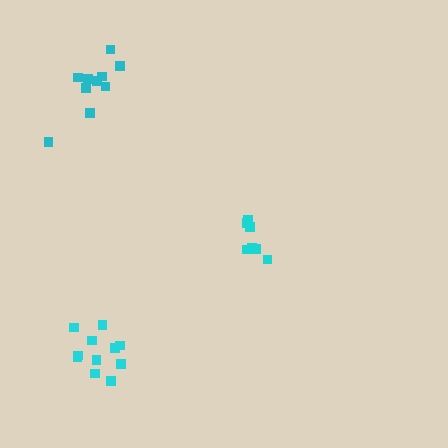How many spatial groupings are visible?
There are 3 spatial groupings.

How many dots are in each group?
Group 1: 7 dots, Group 2: 10 dots, Group 3: 11 dots (28 total).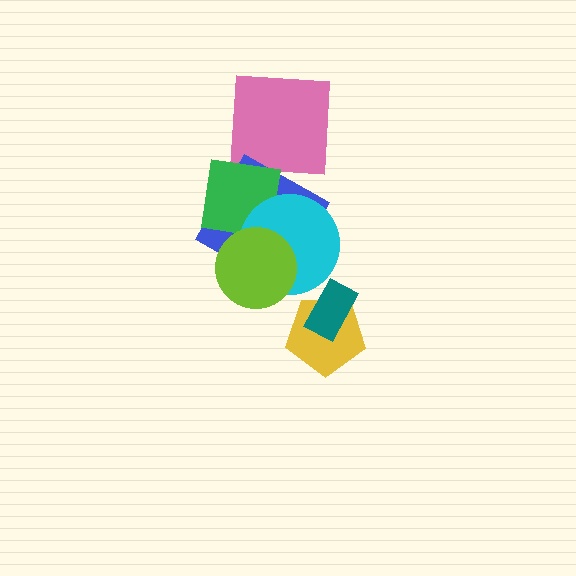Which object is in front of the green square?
The cyan circle is in front of the green square.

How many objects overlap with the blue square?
3 objects overlap with the blue square.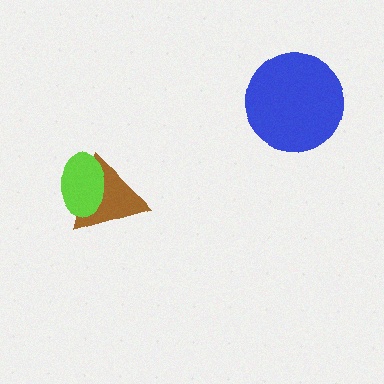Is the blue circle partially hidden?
No, no other shape covers it.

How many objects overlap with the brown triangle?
1 object overlaps with the brown triangle.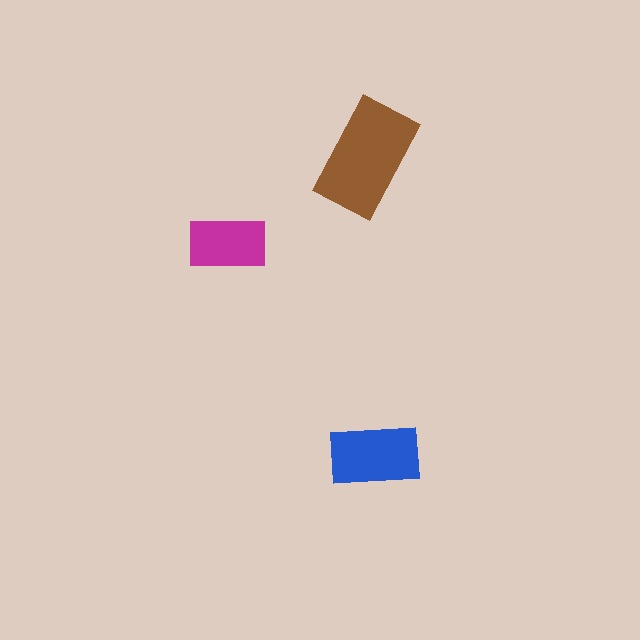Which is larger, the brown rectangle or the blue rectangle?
The brown one.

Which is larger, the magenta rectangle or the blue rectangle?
The blue one.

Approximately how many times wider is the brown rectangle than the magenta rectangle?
About 1.5 times wider.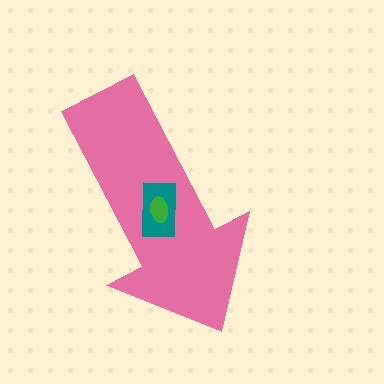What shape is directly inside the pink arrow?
The teal rectangle.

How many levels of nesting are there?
3.